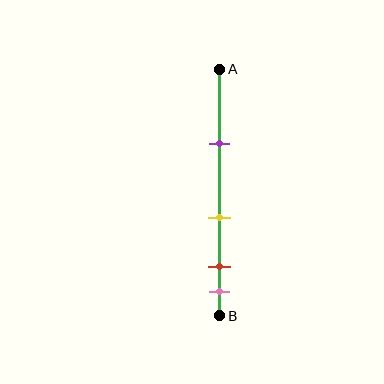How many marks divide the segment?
There are 4 marks dividing the segment.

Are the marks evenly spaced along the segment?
No, the marks are not evenly spaced.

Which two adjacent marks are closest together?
The red and pink marks are the closest adjacent pair.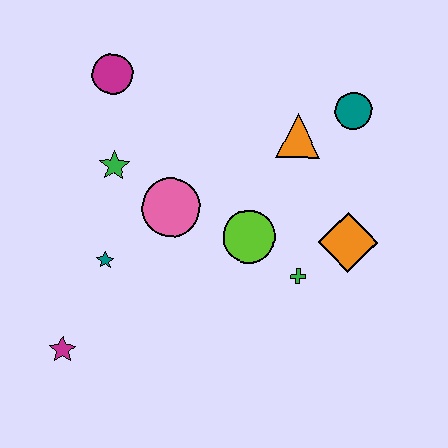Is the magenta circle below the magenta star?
No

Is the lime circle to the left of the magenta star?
No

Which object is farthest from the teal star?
The teal circle is farthest from the teal star.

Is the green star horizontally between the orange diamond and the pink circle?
No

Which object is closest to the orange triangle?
The teal circle is closest to the orange triangle.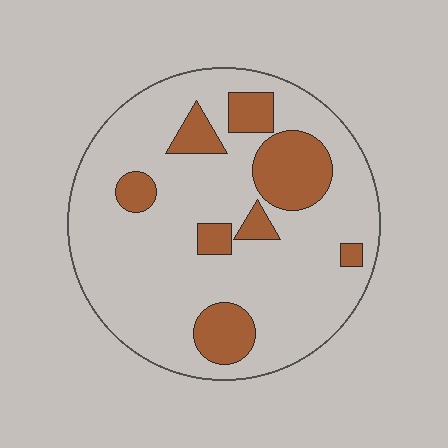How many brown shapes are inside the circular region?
8.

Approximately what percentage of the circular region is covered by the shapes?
Approximately 20%.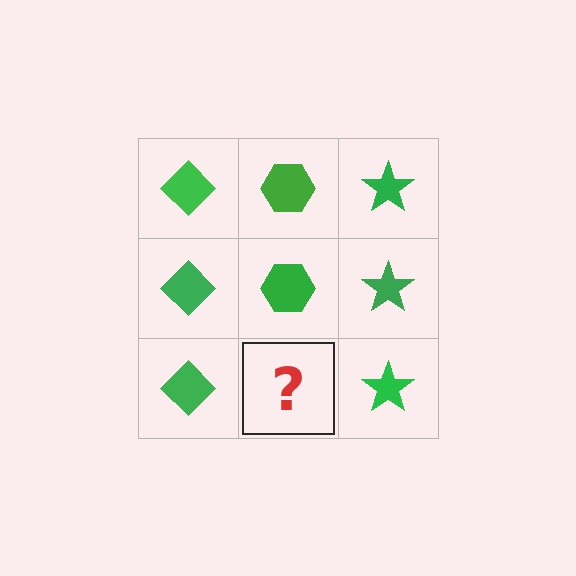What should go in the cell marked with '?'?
The missing cell should contain a green hexagon.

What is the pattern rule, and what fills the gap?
The rule is that each column has a consistent shape. The gap should be filled with a green hexagon.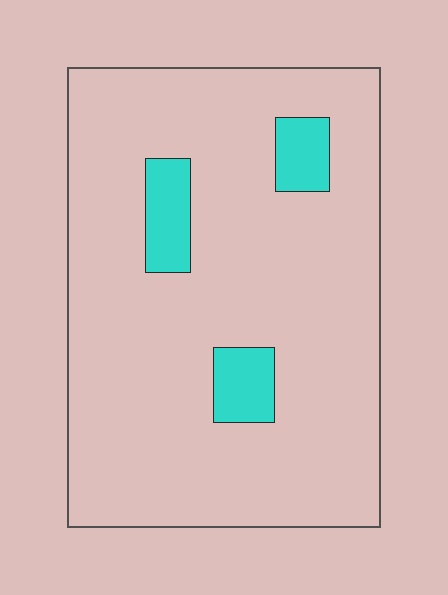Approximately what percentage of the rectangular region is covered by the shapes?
Approximately 10%.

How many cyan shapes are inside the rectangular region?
3.